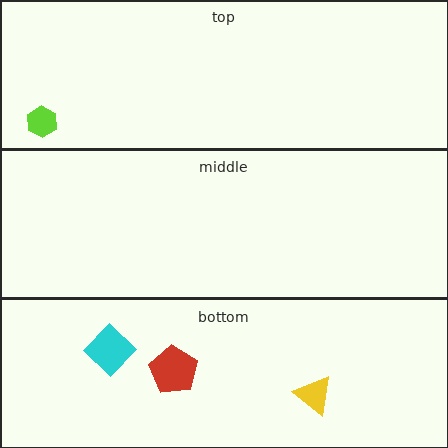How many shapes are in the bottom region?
3.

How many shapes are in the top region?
1.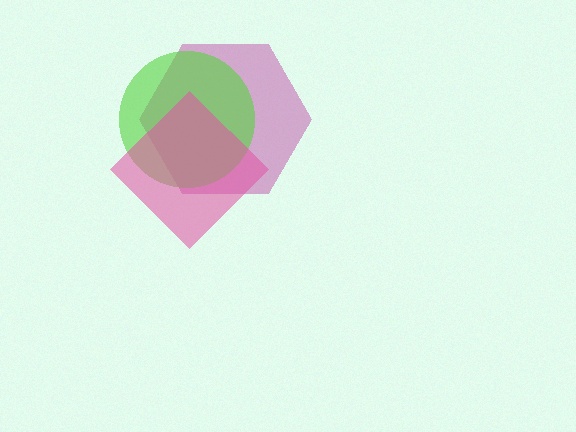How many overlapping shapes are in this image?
There are 3 overlapping shapes in the image.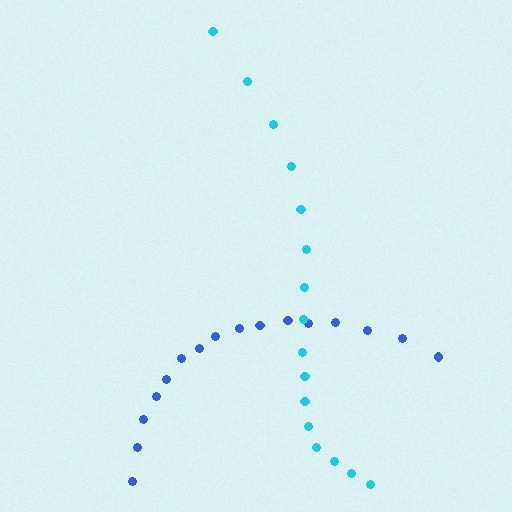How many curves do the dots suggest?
There are 2 distinct paths.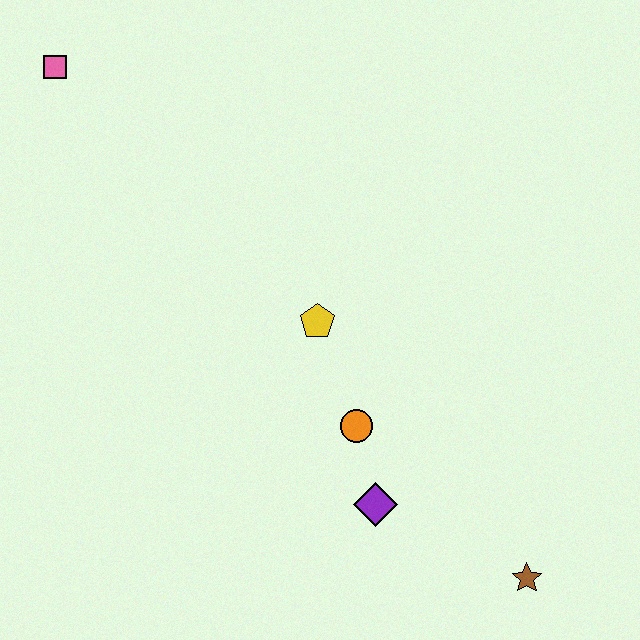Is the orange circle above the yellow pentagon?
No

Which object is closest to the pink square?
The yellow pentagon is closest to the pink square.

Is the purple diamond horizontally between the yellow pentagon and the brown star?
Yes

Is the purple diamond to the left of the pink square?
No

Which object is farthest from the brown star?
The pink square is farthest from the brown star.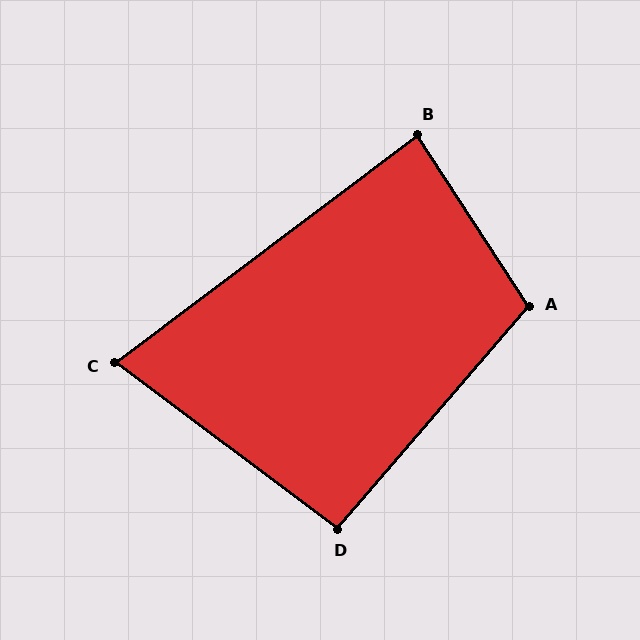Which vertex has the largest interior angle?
A, at approximately 106 degrees.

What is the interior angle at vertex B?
Approximately 86 degrees (approximately right).